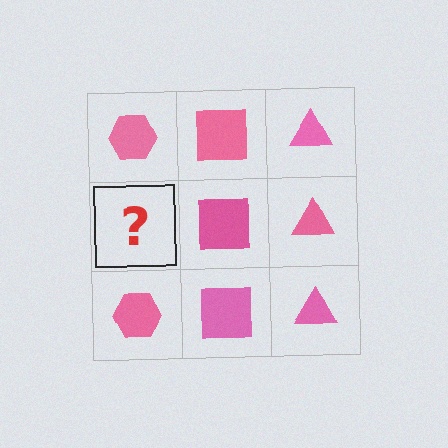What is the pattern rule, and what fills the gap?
The rule is that each column has a consistent shape. The gap should be filled with a pink hexagon.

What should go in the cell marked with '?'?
The missing cell should contain a pink hexagon.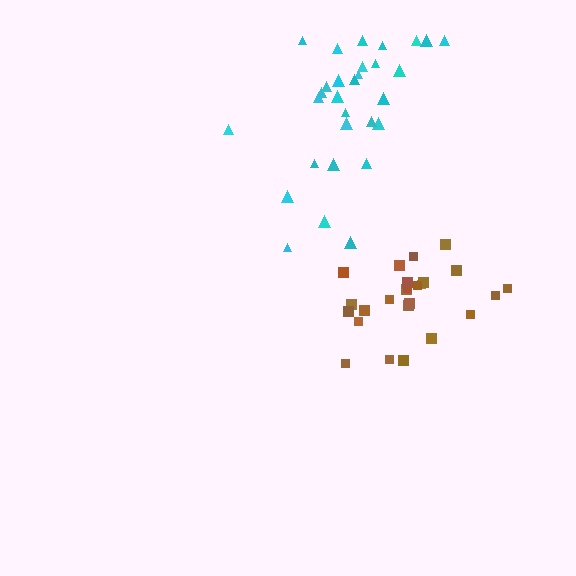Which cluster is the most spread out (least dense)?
Cyan.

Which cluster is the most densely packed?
Brown.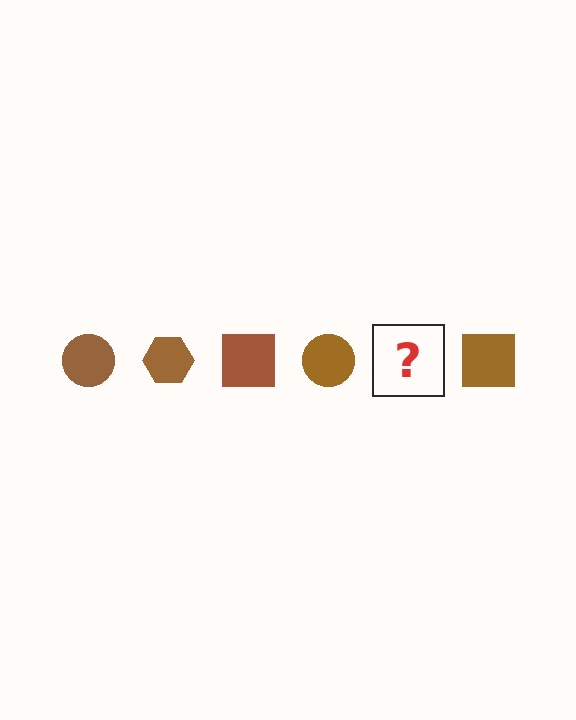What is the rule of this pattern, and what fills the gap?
The rule is that the pattern cycles through circle, hexagon, square shapes in brown. The gap should be filled with a brown hexagon.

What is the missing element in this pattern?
The missing element is a brown hexagon.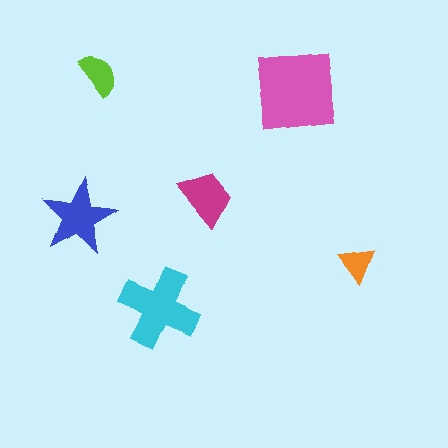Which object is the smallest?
The orange triangle.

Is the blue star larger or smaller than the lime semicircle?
Larger.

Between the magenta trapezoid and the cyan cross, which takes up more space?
The cyan cross.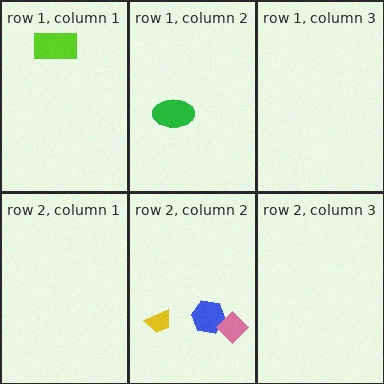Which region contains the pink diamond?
The row 2, column 2 region.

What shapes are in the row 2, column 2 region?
The blue hexagon, the pink diamond, the yellow trapezoid.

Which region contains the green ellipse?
The row 1, column 2 region.